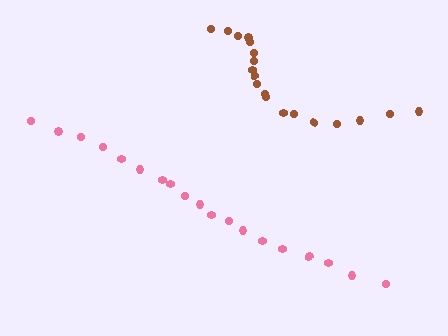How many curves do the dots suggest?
There are 2 distinct paths.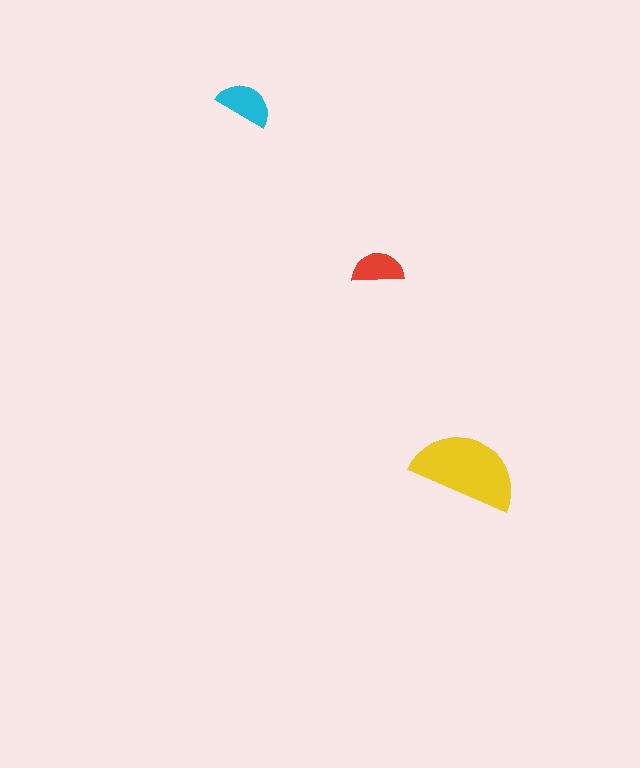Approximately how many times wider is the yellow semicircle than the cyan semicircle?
About 2 times wider.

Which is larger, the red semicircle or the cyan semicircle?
The cyan one.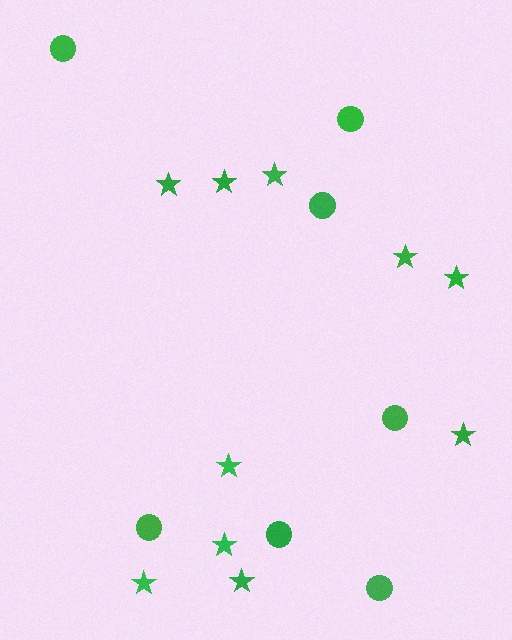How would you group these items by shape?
There are 2 groups: one group of stars (10) and one group of circles (7).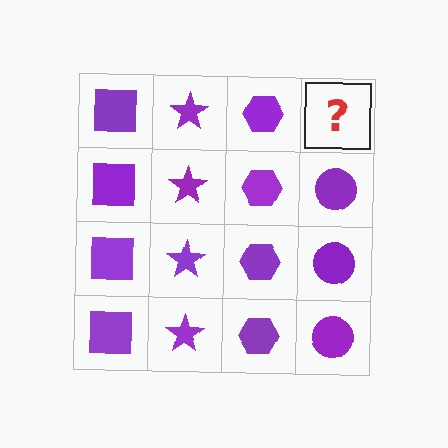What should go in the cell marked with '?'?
The missing cell should contain a purple circle.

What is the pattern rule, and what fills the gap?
The rule is that each column has a consistent shape. The gap should be filled with a purple circle.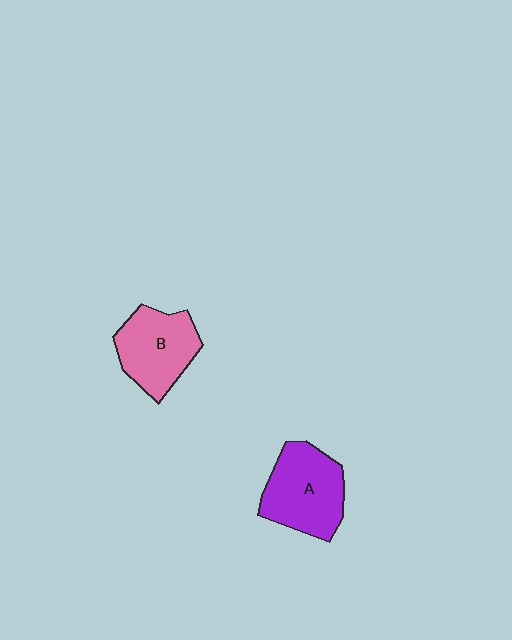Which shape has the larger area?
Shape A (purple).